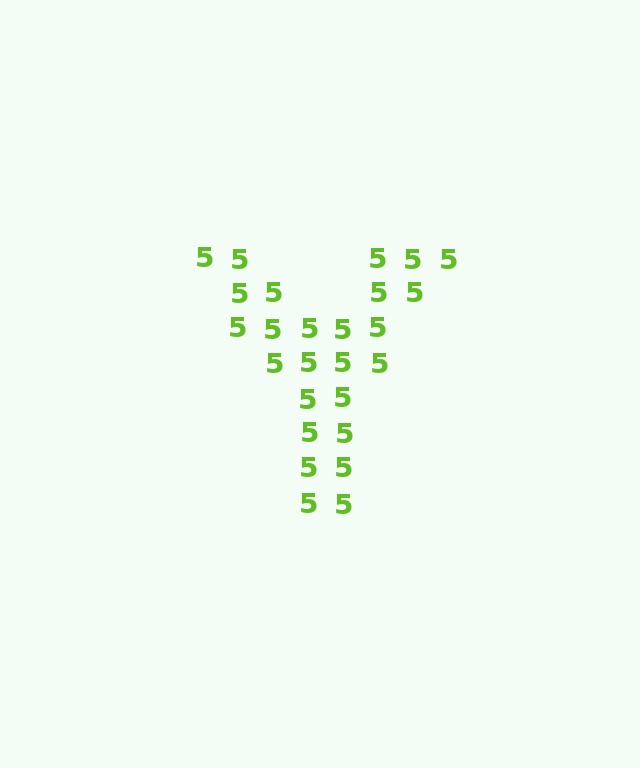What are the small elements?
The small elements are digit 5's.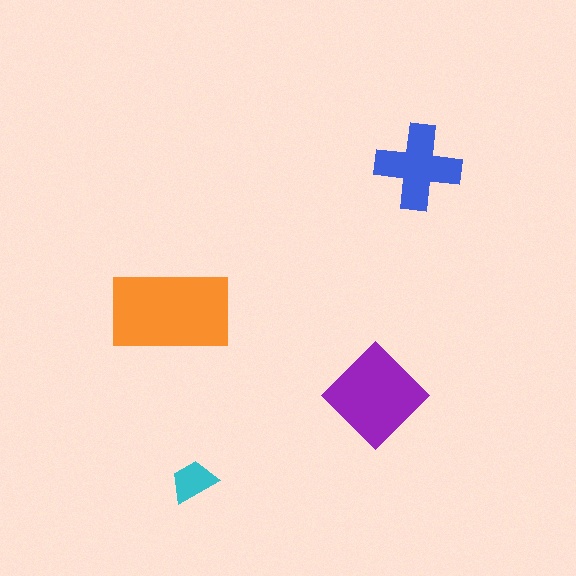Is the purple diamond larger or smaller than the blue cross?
Larger.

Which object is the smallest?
The cyan trapezoid.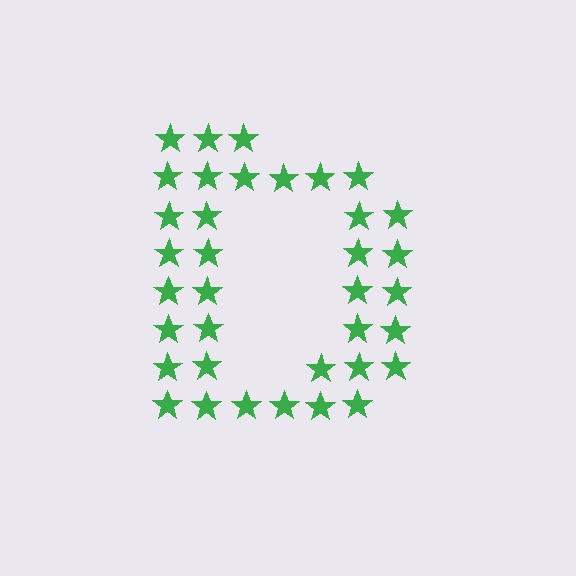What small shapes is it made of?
It is made of small stars.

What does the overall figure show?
The overall figure shows the letter D.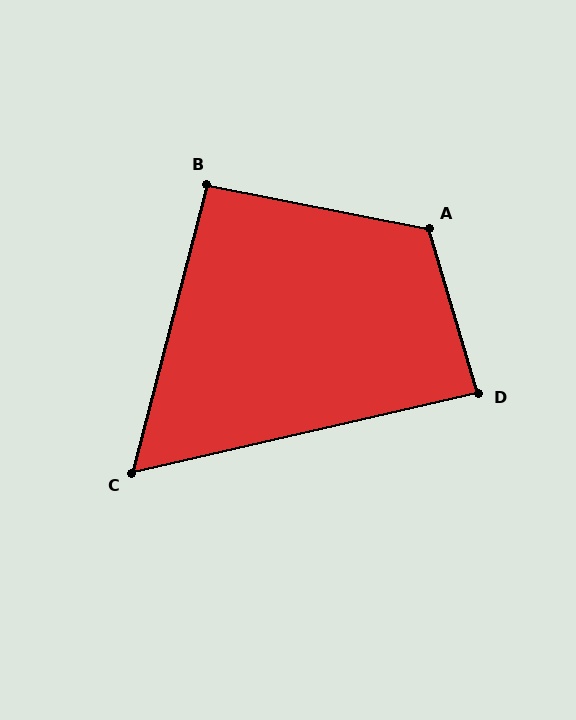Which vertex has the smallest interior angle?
C, at approximately 62 degrees.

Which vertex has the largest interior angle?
A, at approximately 118 degrees.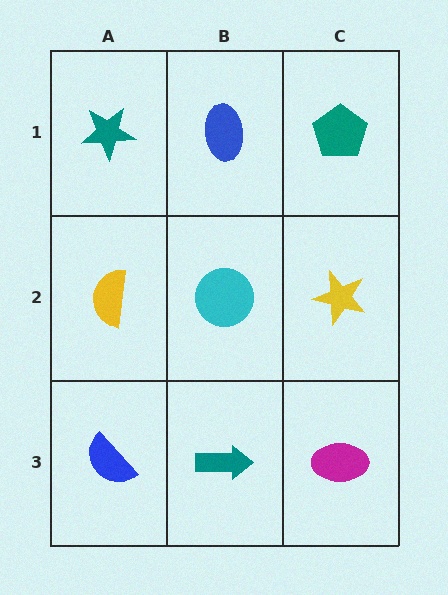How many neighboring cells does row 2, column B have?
4.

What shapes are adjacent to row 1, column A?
A yellow semicircle (row 2, column A), a blue ellipse (row 1, column B).